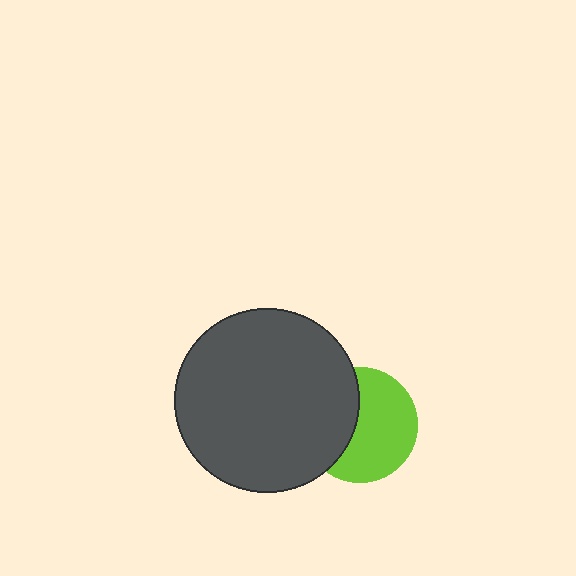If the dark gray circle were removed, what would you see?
You would see the complete lime circle.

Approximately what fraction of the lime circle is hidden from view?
Roughly 40% of the lime circle is hidden behind the dark gray circle.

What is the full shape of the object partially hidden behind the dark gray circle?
The partially hidden object is a lime circle.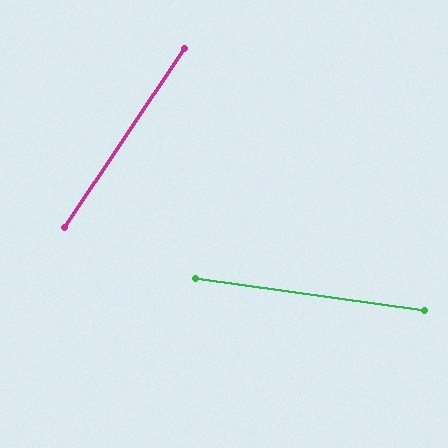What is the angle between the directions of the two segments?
Approximately 64 degrees.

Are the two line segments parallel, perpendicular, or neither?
Neither parallel nor perpendicular — they differ by about 64°.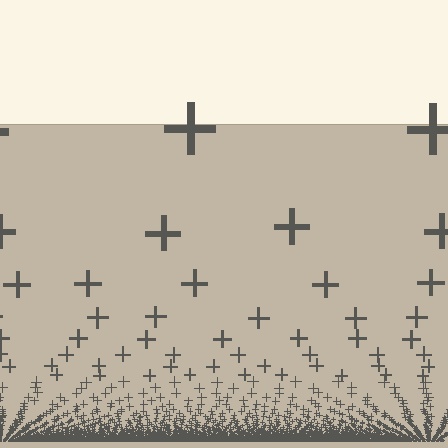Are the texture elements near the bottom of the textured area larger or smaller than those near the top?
Smaller. The gradient is inverted — elements near the bottom are smaller and denser.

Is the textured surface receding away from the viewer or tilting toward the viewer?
The surface appears to tilt toward the viewer. Texture elements get larger and sparser toward the top.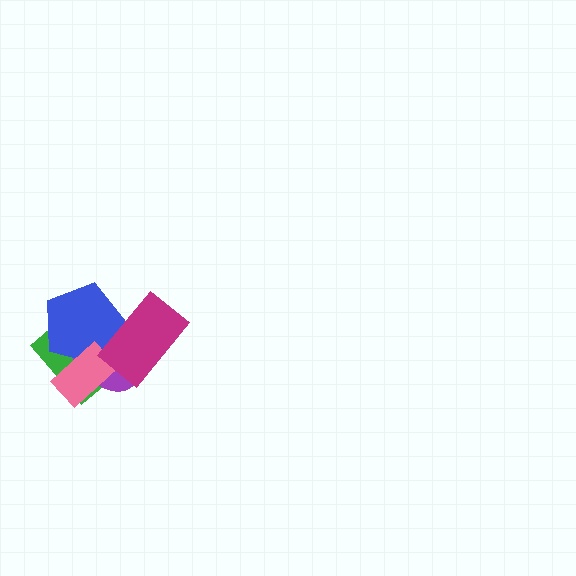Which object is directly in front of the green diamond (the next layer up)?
The purple ellipse is directly in front of the green diamond.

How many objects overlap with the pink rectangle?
3 objects overlap with the pink rectangle.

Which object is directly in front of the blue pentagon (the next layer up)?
The pink rectangle is directly in front of the blue pentagon.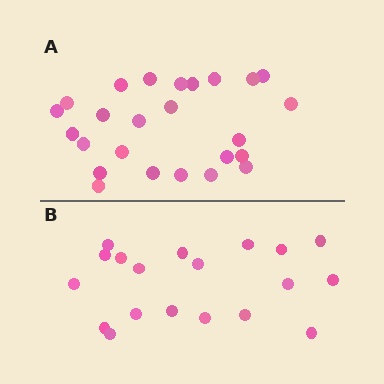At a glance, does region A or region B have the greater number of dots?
Region A (the top region) has more dots.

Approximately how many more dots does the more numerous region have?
Region A has about 6 more dots than region B.